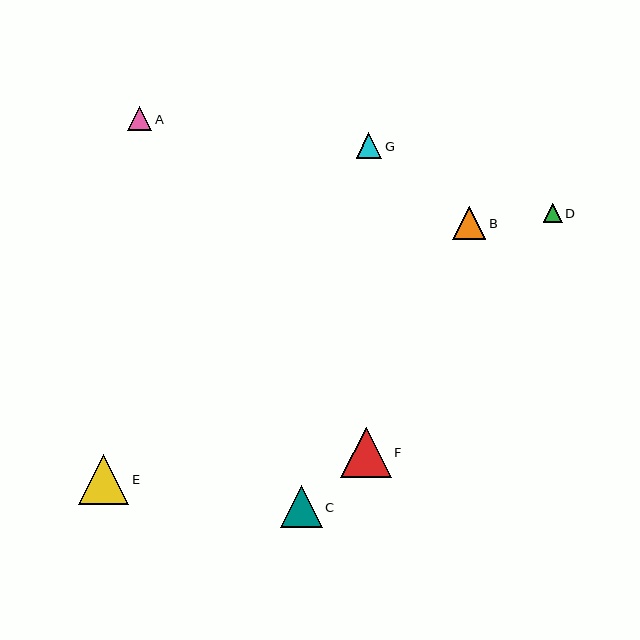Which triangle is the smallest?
Triangle D is the smallest with a size of approximately 19 pixels.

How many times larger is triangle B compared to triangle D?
Triangle B is approximately 1.8 times the size of triangle D.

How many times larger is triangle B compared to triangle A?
Triangle B is approximately 1.4 times the size of triangle A.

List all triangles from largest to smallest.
From largest to smallest: F, E, C, B, G, A, D.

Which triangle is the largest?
Triangle F is the largest with a size of approximately 50 pixels.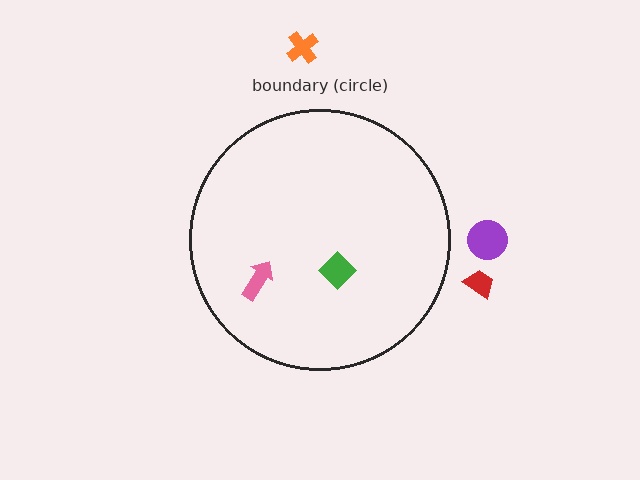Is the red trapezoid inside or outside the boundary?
Outside.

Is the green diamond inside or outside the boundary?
Inside.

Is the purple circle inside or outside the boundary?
Outside.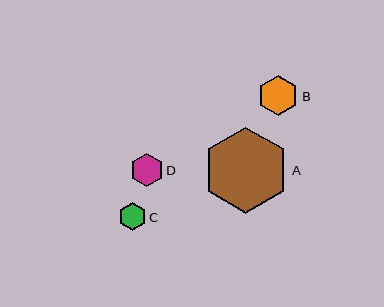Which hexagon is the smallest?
Hexagon C is the smallest with a size of approximately 28 pixels.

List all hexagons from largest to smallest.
From largest to smallest: A, B, D, C.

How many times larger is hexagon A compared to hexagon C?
Hexagon A is approximately 3.1 times the size of hexagon C.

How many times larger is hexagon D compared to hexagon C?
Hexagon D is approximately 1.2 times the size of hexagon C.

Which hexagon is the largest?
Hexagon A is the largest with a size of approximately 86 pixels.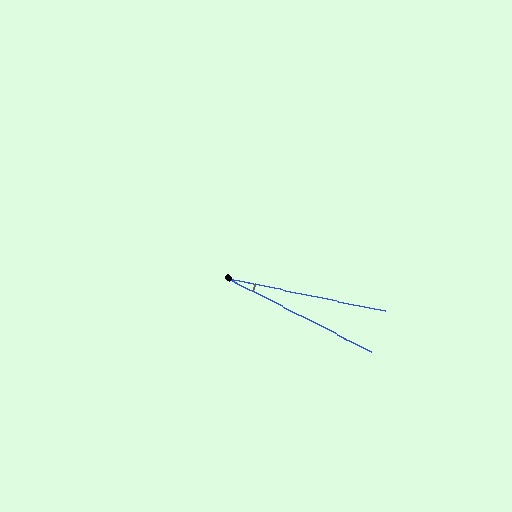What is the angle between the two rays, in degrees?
Approximately 15 degrees.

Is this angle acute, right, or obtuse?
It is acute.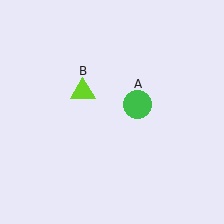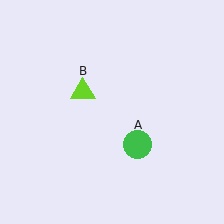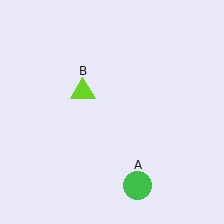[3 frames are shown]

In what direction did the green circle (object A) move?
The green circle (object A) moved down.